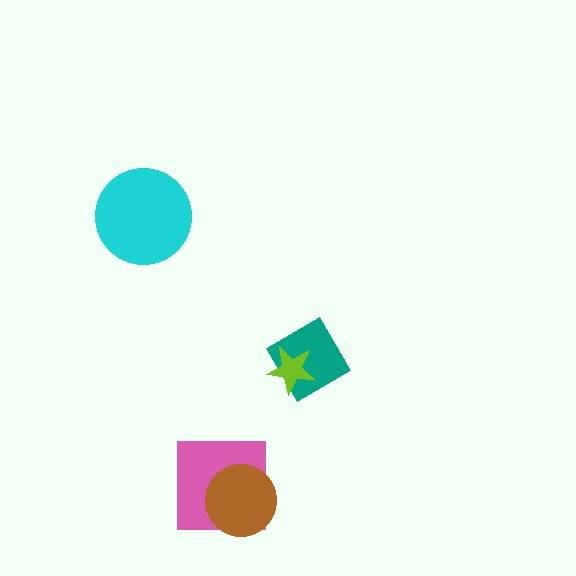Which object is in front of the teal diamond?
The lime star is in front of the teal diamond.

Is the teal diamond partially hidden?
Yes, it is partially covered by another shape.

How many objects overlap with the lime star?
1 object overlaps with the lime star.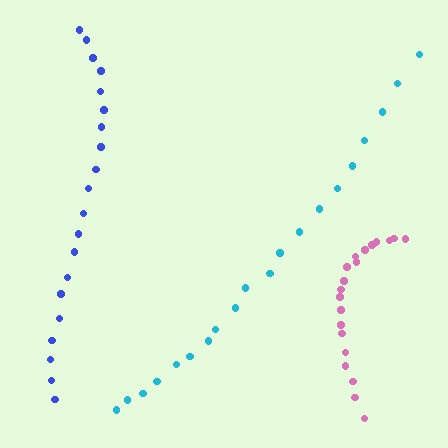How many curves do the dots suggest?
There are 3 distinct paths.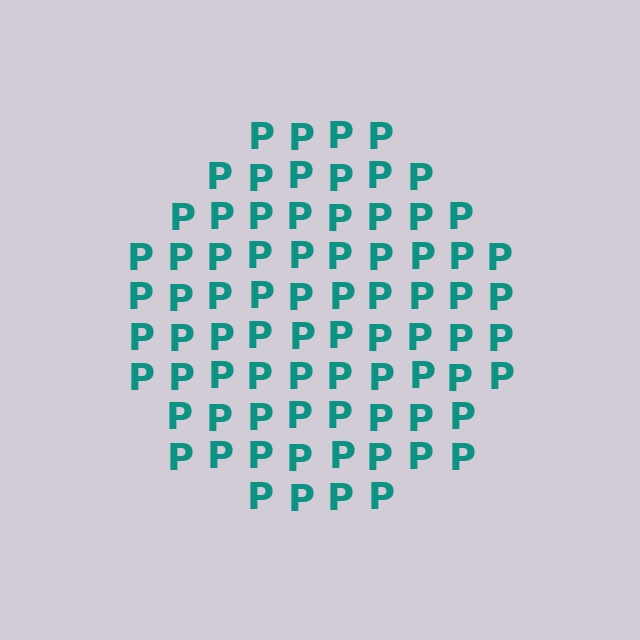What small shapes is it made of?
It is made of small letter P's.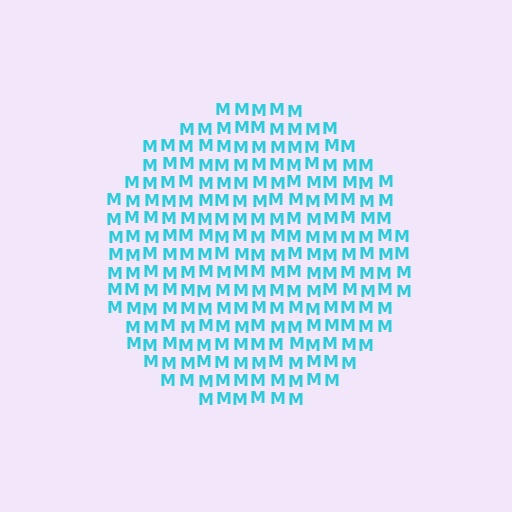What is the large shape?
The large shape is a circle.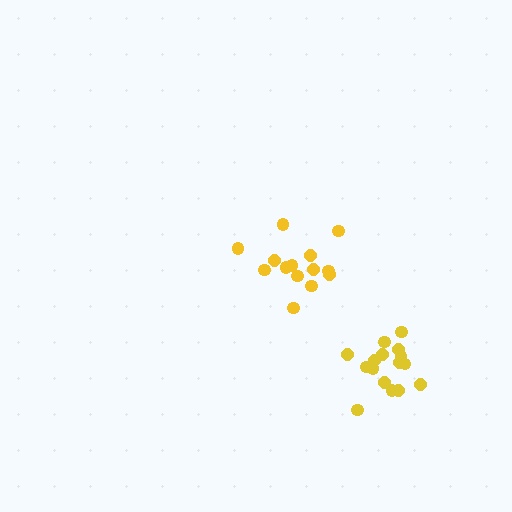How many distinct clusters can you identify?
There are 2 distinct clusters.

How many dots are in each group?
Group 1: 16 dots, Group 2: 14 dots (30 total).